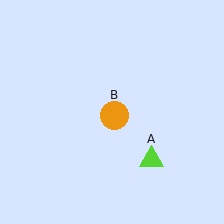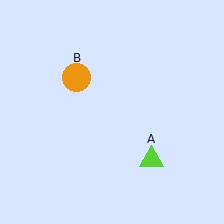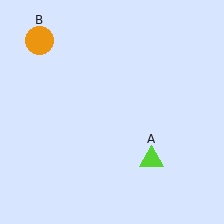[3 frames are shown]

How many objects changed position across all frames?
1 object changed position: orange circle (object B).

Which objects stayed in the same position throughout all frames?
Lime triangle (object A) remained stationary.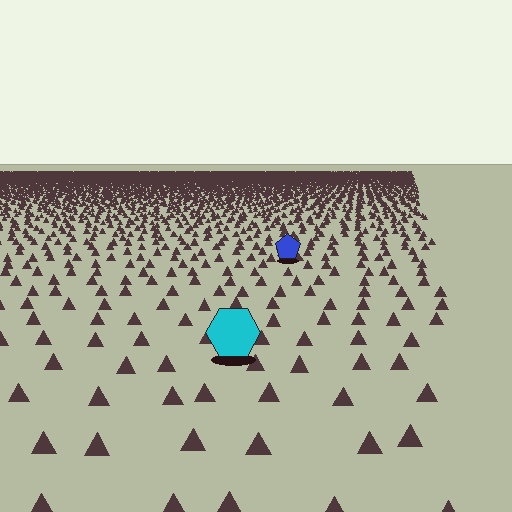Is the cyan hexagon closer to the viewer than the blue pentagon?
Yes. The cyan hexagon is closer — you can tell from the texture gradient: the ground texture is coarser near it.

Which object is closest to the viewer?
The cyan hexagon is closest. The texture marks near it are larger and more spread out.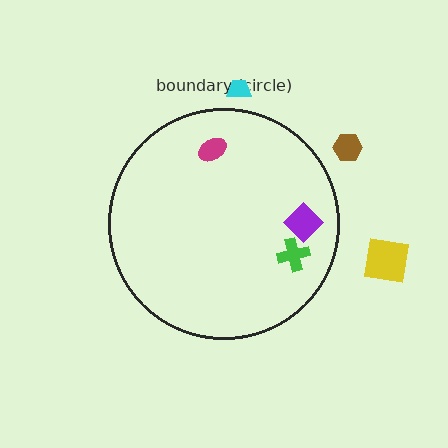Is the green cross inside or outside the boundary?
Inside.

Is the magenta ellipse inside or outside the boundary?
Inside.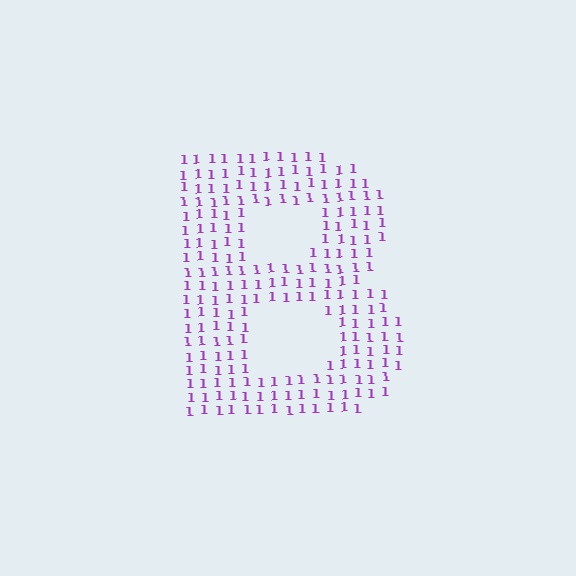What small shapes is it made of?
It is made of small digit 1's.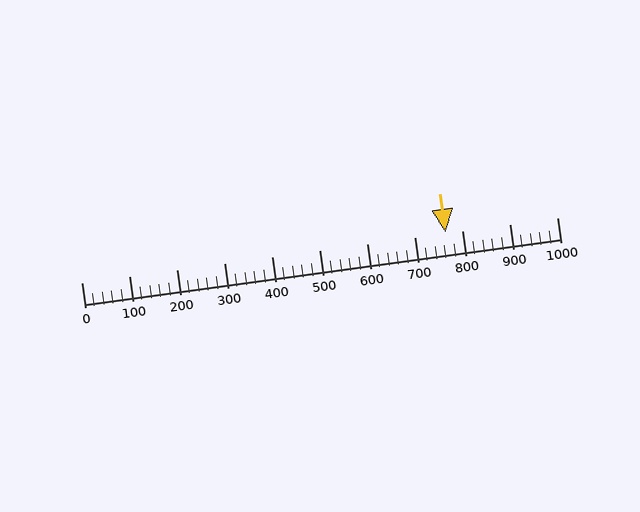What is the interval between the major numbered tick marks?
The major tick marks are spaced 100 units apart.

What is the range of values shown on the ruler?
The ruler shows values from 0 to 1000.